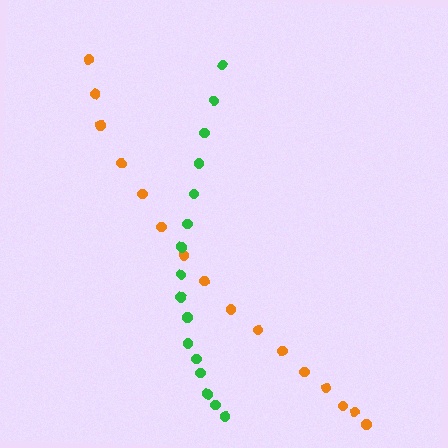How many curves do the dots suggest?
There are 2 distinct paths.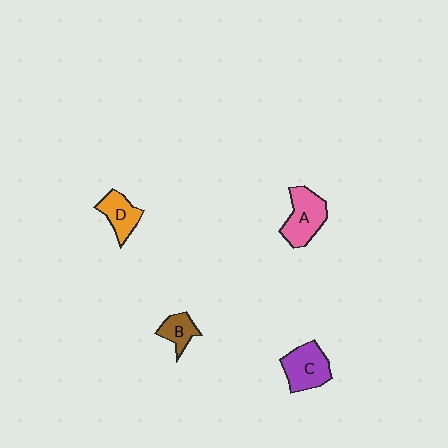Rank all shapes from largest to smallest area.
From largest to smallest: A (pink), C (purple), D (orange), B (brown).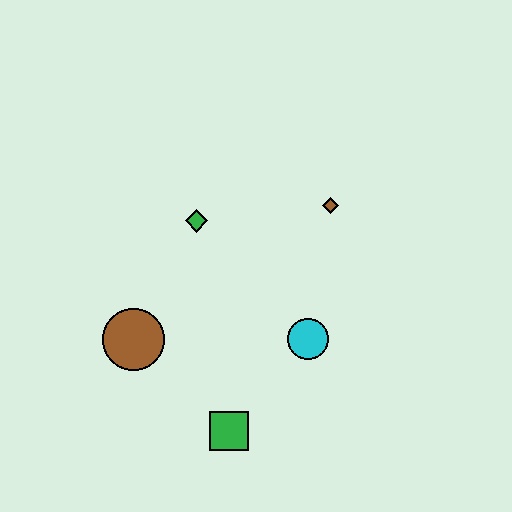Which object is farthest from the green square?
The brown diamond is farthest from the green square.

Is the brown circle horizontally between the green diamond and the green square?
No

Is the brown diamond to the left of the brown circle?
No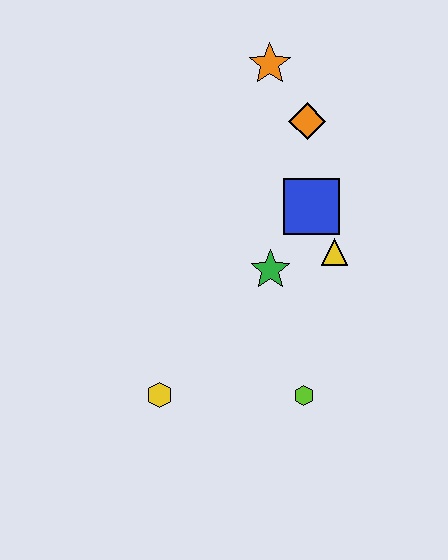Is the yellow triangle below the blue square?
Yes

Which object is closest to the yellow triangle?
The blue square is closest to the yellow triangle.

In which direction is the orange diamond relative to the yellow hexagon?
The orange diamond is above the yellow hexagon.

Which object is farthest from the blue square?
The yellow hexagon is farthest from the blue square.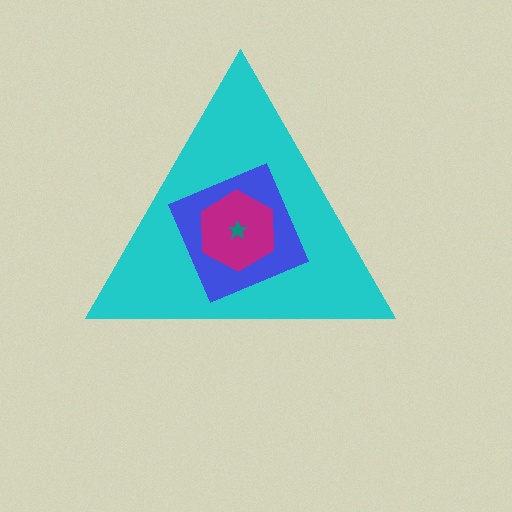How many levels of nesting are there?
4.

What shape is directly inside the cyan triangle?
The blue diamond.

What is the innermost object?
The teal star.